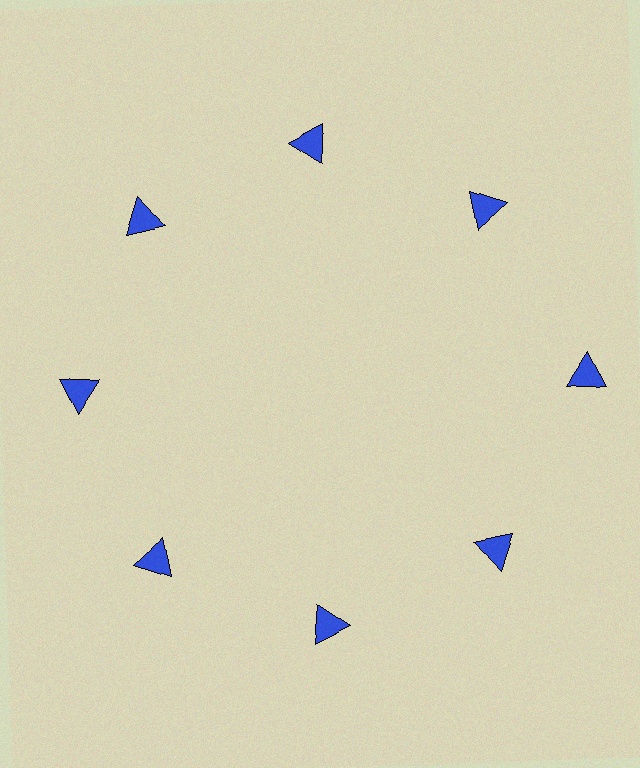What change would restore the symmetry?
The symmetry would be restored by moving it inward, back onto the ring so that all 8 triangles sit at equal angles and equal distance from the center.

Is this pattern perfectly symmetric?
No. The 8 blue triangles are arranged in a ring, but one element near the 3 o'clock position is pushed outward from the center, breaking the 8-fold rotational symmetry.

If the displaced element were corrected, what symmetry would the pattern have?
It would have 8-fold rotational symmetry — the pattern would map onto itself every 45 degrees.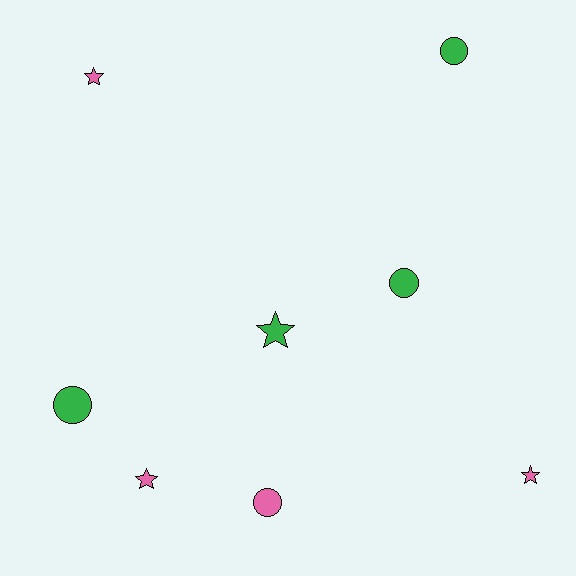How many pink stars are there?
There are 3 pink stars.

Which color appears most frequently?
Green, with 4 objects.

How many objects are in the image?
There are 8 objects.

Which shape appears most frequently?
Star, with 4 objects.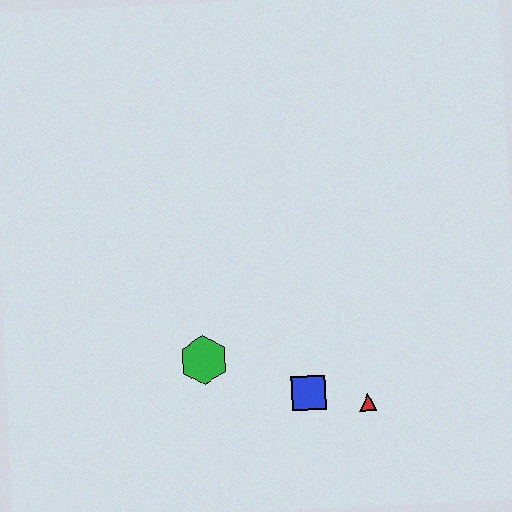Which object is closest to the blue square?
The red triangle is closest to the blue square.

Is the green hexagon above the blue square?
Yes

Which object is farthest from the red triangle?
The green hexagon is farthest from the red triangle.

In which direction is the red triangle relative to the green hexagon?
The red triangle is to the right of the green hexagon.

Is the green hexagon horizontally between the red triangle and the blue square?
No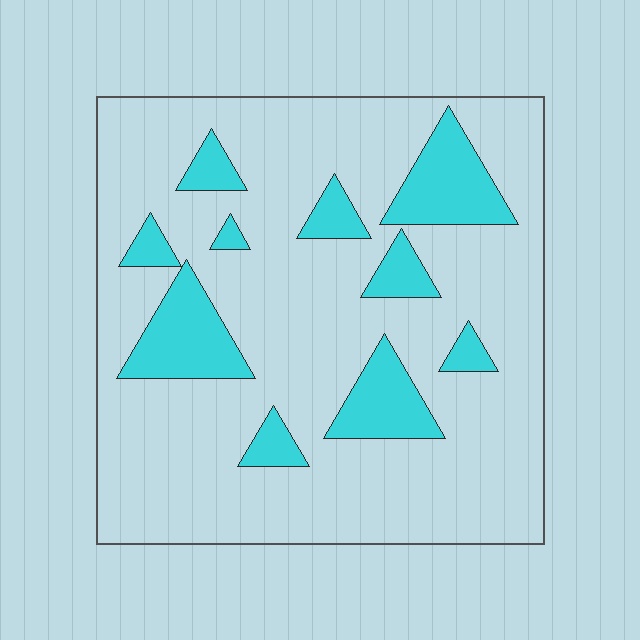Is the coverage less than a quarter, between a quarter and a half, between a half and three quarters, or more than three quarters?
Less than a quarter.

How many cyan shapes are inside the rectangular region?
10.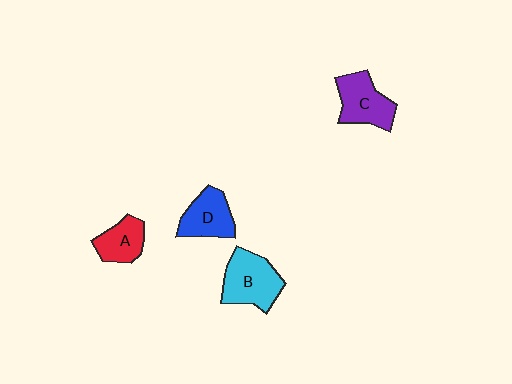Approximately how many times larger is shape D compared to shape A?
Approximately 1.2 times.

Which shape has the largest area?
Shape B (cyan).